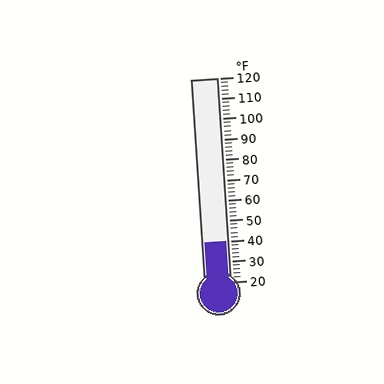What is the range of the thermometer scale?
The thermometer scale ranges from 20°F to 120°F.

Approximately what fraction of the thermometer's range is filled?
The thermometer is filled to approximately 20% of its range.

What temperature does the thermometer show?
The thermometer shows approximately 40°F.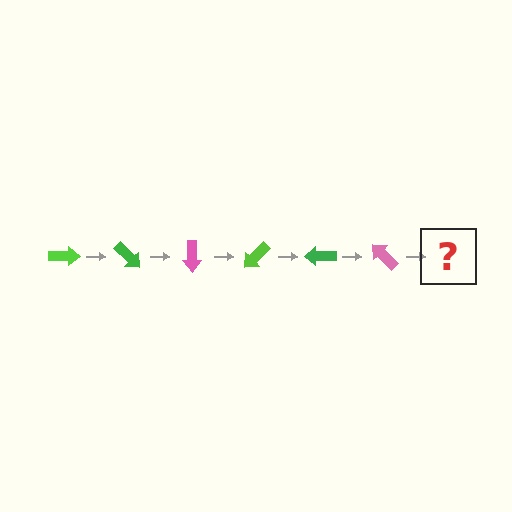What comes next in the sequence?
The next element should be a lime arrow, rotated 270 degrees from the start.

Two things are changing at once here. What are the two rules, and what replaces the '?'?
The two rules are that it rotates 45 degrees each step and the color cycles through lime, green, and pink. The '?' should be a lime arrow, rotated 270 degrees from the start.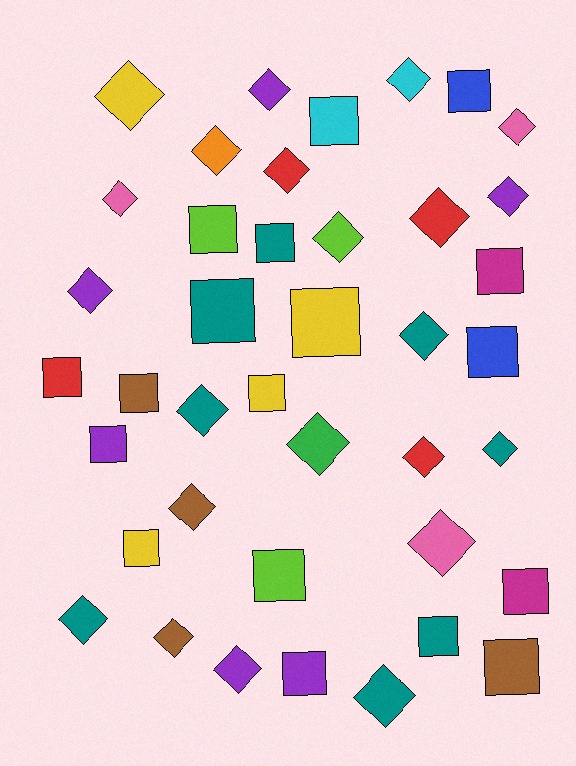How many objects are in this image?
There are 40 objects.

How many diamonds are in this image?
There are 22 diamonds.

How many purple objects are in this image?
There are 6 purple objects.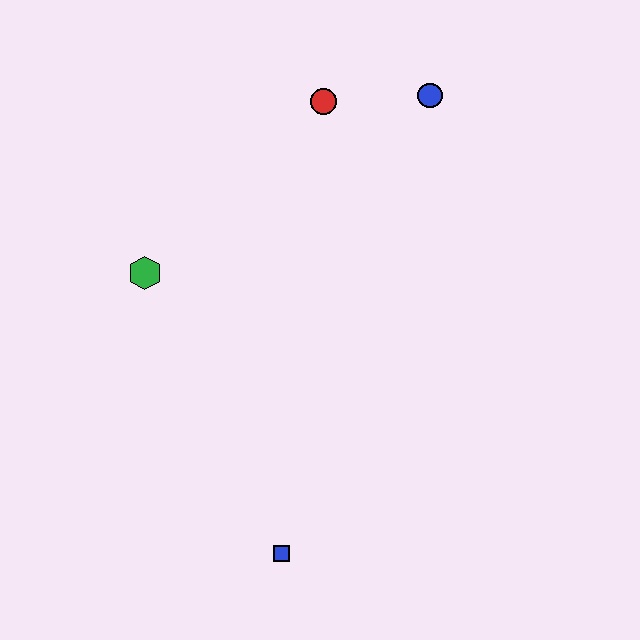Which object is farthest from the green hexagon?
The blue circle is farthest from the green hexagon.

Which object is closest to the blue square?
The green hexagon is closest to the blue square.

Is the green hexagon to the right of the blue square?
No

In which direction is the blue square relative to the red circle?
The blue square is below the red circle.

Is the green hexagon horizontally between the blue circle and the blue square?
No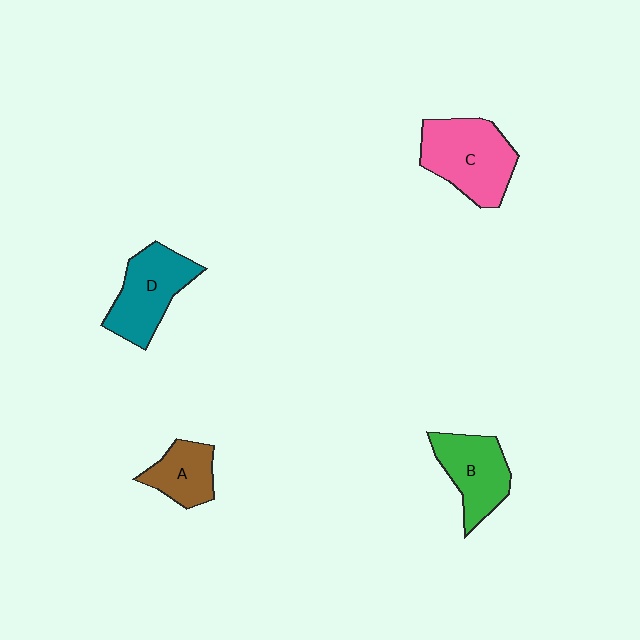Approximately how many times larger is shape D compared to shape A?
Approximately 1.6 times.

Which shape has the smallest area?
Shape A (brown).